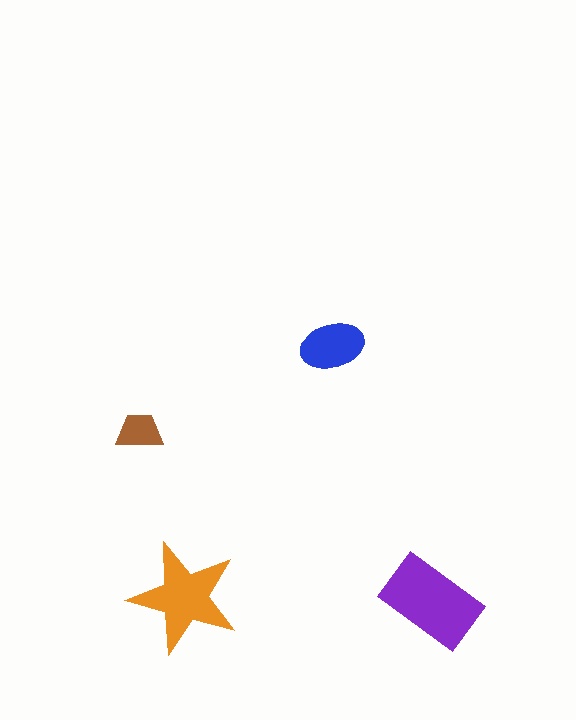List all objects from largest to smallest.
The purple rectangle, the orange star, the blue ellipse, the brown trapezoid.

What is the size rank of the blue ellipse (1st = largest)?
3rd.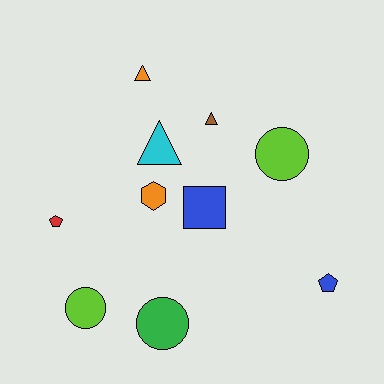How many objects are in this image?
There are 10 objects.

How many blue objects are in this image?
There are 2 blue objects.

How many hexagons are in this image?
There is 1 hexagon.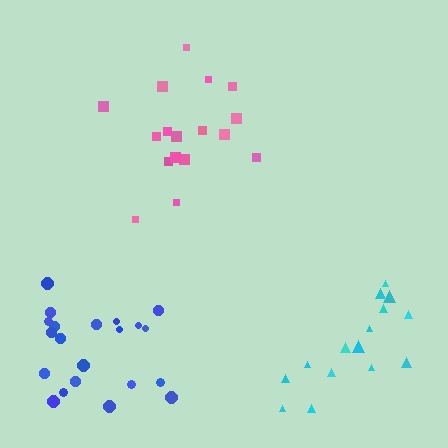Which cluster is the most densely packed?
Blue.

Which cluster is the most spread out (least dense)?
Pink.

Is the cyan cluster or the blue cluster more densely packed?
Blue.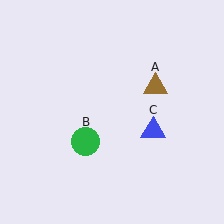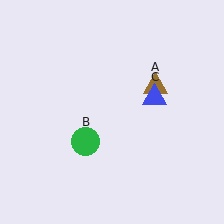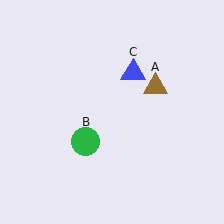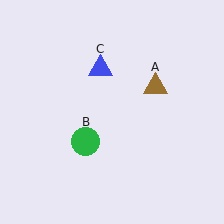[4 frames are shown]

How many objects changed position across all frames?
1 object changed position: blue triangle (object C).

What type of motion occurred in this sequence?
The blue triangle (object C) rotated counterclockwise around the center of the scene.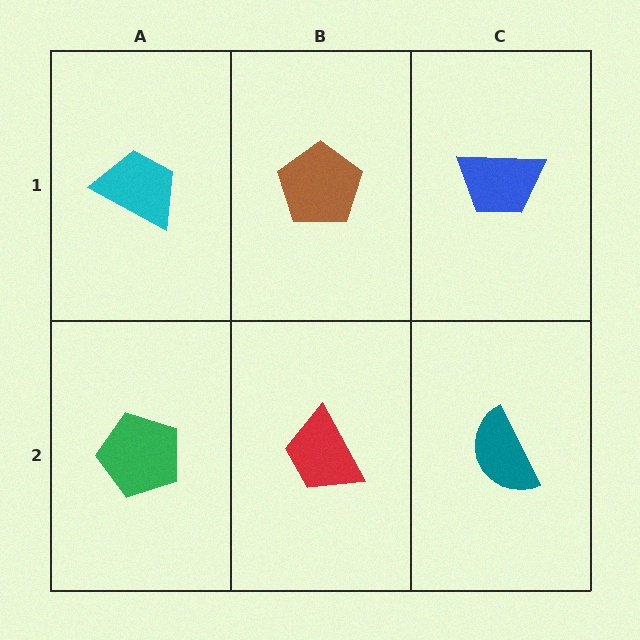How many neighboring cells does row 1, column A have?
2.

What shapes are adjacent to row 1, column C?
A teal semicircle (row 2, column C), a brown pentagon (row 1, column B).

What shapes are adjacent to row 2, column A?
A cyan trapezoid (row 1, column A), a red trapezoid (row 2, column B).